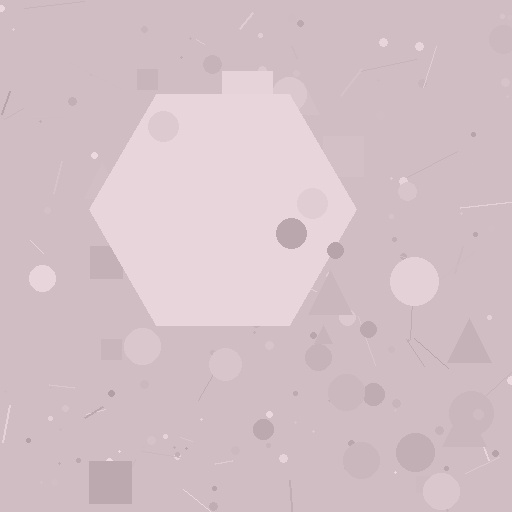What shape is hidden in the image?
A hexagon is hidden in the image.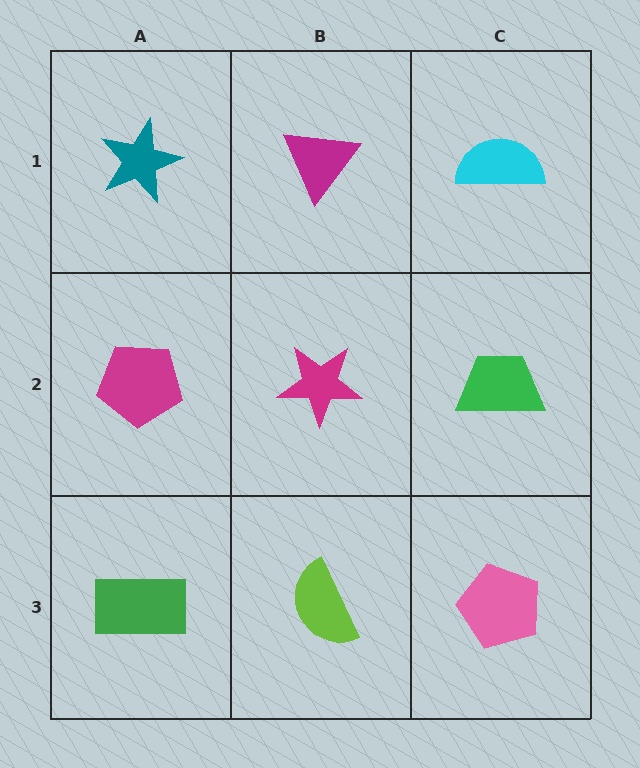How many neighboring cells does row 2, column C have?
3.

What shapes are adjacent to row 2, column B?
A magenta triangle (row 1, column B), a lime semicircle (row 3, column B), a magenta pentagon (row 2, column A), a green trapezoid (row 2, column C).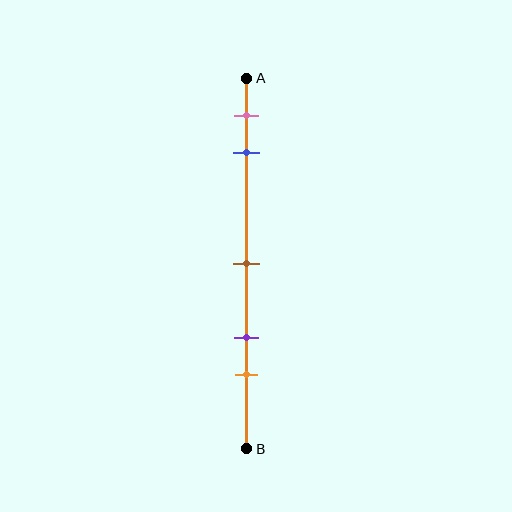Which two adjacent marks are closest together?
The pink and blue marks are the closest adjacent pair.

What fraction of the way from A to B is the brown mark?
The brown mark is approximately 50% (0.5) of the way from A to B.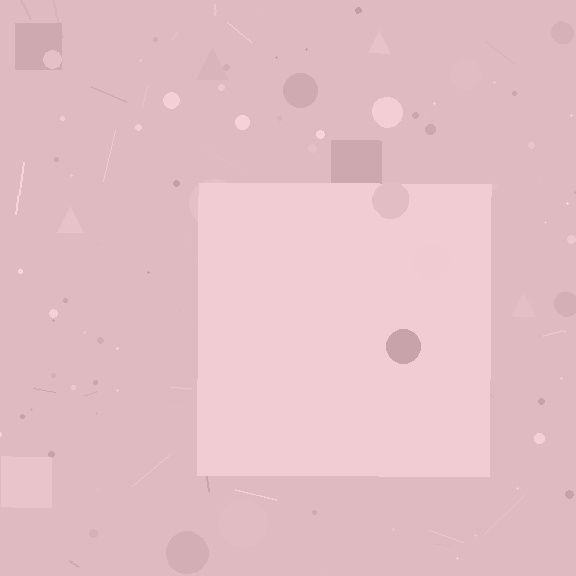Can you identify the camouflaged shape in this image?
The camouflaged shape is a square.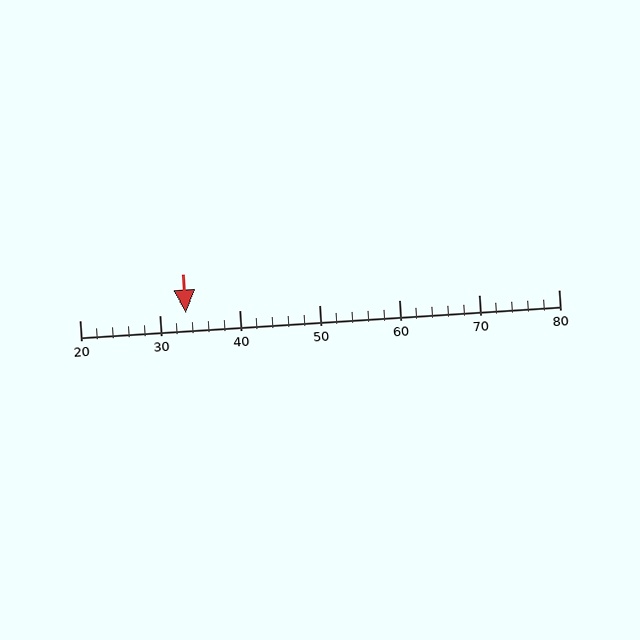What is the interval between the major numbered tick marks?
The major tick marks are spaced 10 units apart.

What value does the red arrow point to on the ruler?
The red arrow points to approximately 33.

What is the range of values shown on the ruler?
The ruler shows values from 20 to 80.